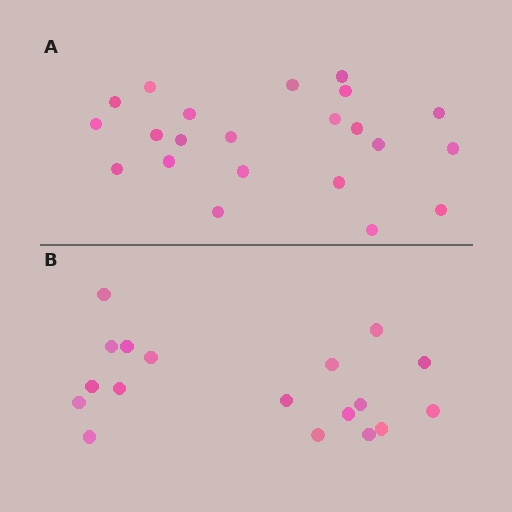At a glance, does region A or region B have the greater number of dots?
Region A (the top region) has more dots.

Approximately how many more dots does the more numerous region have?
Region A has about 4 more dots than region B.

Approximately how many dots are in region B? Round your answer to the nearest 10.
About 20 dots. (The exact count is 18, which rounds to 20.)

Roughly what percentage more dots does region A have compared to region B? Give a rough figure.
About 20% more.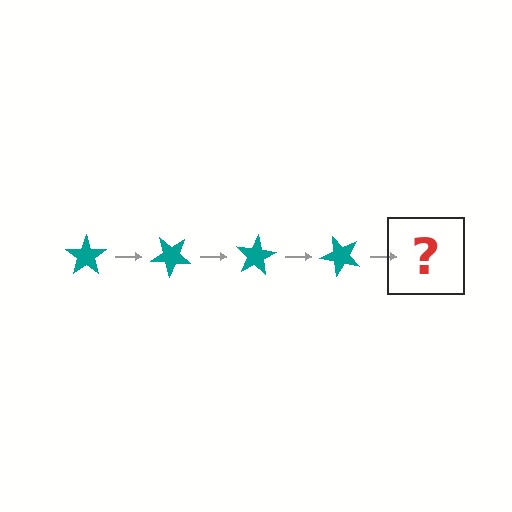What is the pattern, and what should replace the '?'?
The pattern is that the star rotates 40 degrees each step. The '?' should be a teal star rotated 160 degrees.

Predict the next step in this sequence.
The next step is a teal star rotated 160 degrees.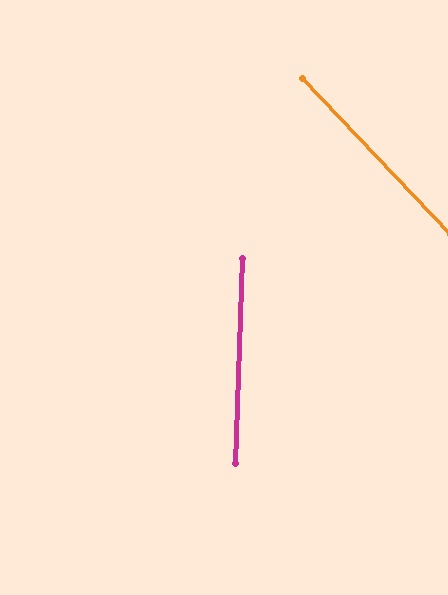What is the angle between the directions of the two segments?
Approximately 46 degrees.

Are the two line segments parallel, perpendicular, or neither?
Neither parallel nor perpendicular — they differ by about 46°.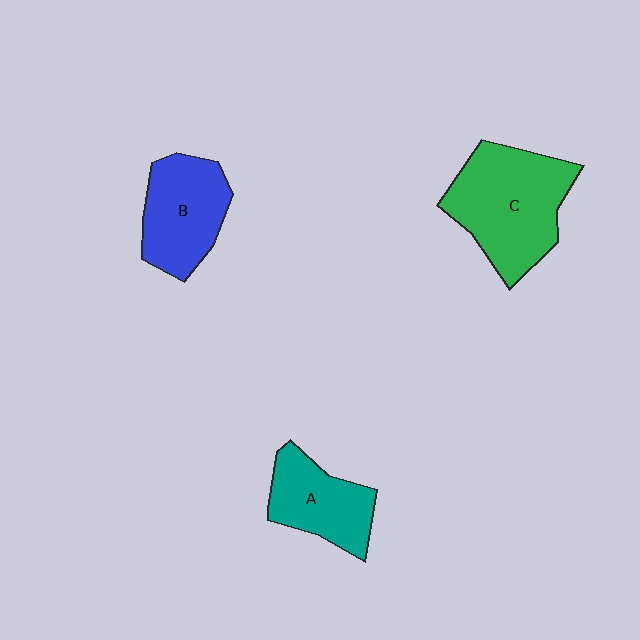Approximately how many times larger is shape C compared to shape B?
Approximately 1.4 times.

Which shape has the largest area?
Shape C (green).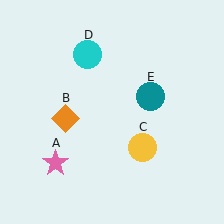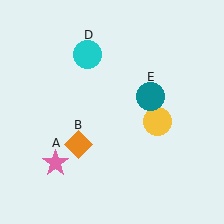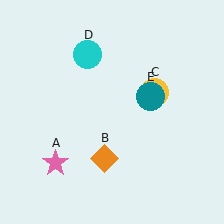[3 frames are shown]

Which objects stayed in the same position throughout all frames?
Pink star (object A) and cyan circle (object D) and teal circle (object E) remained stationary.